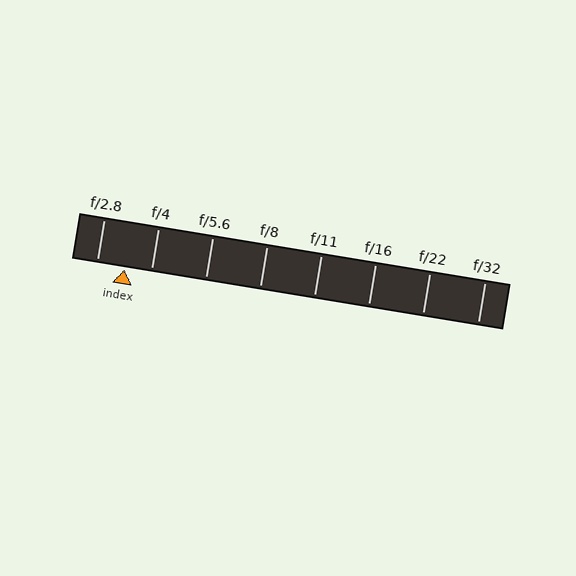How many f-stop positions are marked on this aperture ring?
There are 8 f-stop positions marked.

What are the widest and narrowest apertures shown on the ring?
The widest aperture shown is f/2.8 and the narrowest is f/32.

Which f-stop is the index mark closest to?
The index mark is closest to f/4.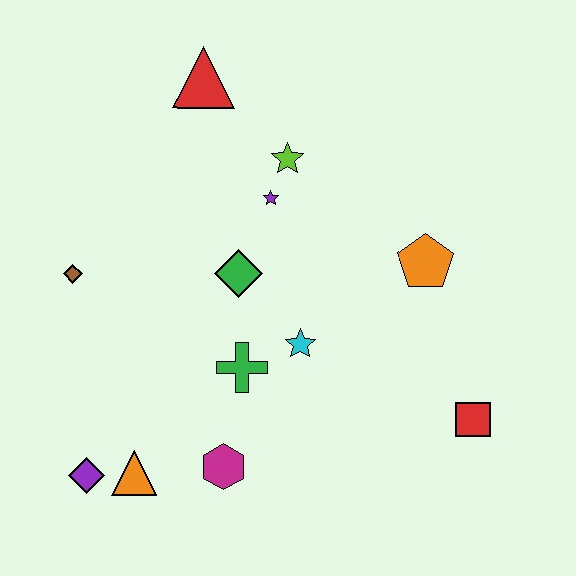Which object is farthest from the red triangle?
The red square is farthest from the red triangle.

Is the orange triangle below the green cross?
Yes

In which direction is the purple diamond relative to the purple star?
The purple diamond is below the purple star.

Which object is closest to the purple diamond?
The orange triangle is closest to the purple diamond.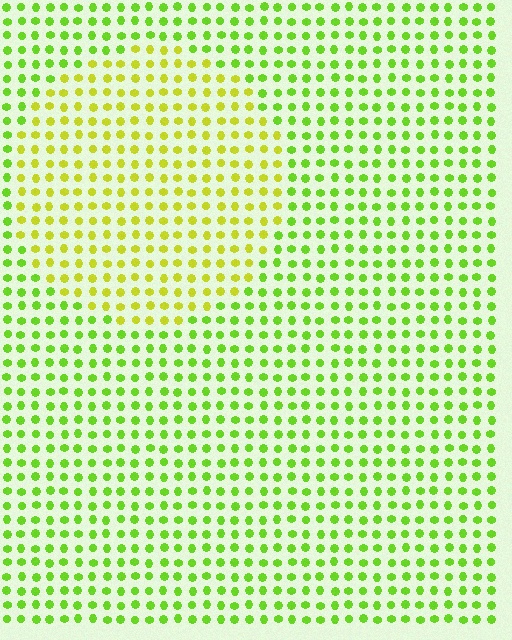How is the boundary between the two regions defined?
The boundary is defined purely by a slight shift in hue (about 31 degrees). Spacing, size, and orientation are identical on both sides.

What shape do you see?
I see a circle.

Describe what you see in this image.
The image is filled with small lime elements in a uniform arrangement. A circle-shaped region is visible where the elements are tinted to a slightly different hue, forming a subtle color boundary.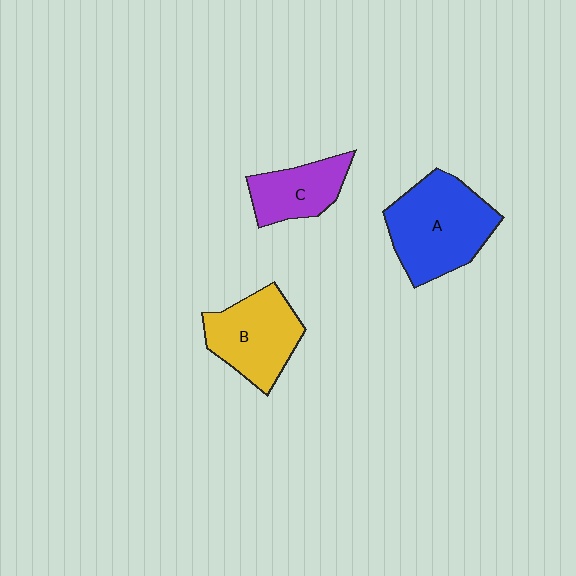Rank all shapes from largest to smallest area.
From largest to smallest: A (blue), B (yellow), C (purple).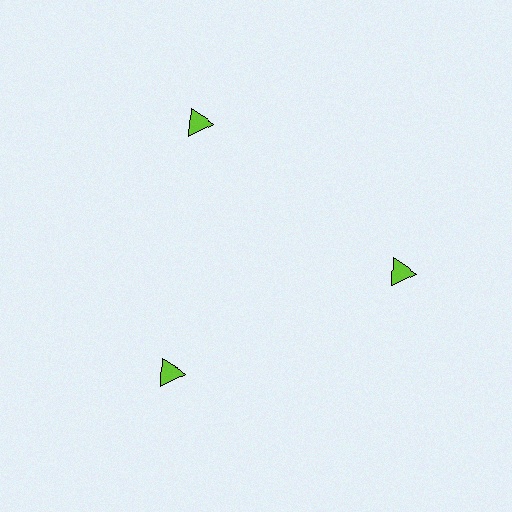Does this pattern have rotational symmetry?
Yes, this pattern has 3-fold rotational symmetry. It looks the same after rotating 120 degrees around the center.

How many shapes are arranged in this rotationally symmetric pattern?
There are 3 shapes, arranged in 3 groups of 1.